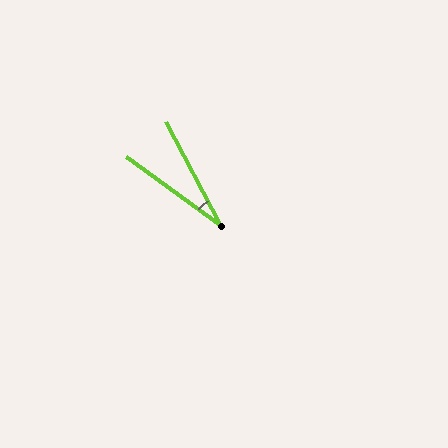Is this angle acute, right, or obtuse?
It is acute.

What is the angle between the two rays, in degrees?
Approximately 26 degrees.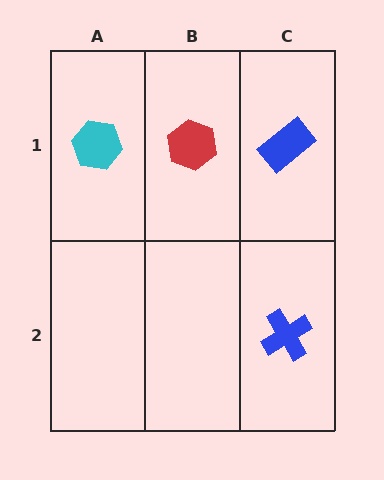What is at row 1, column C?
A blue rectangle.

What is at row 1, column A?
A cyan hexagon.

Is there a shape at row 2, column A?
No, that cell is empty.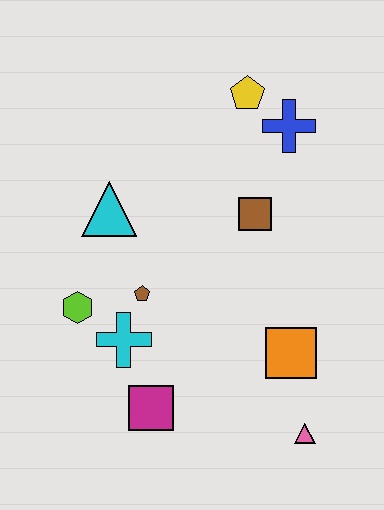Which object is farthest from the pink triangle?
The yellow pentagon is farthest from the pink triangle.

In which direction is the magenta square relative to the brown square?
The magenta square is below the brown square.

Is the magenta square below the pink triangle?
No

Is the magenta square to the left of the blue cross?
Yes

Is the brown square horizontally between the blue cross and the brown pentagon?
Yes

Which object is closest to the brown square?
The blue cross is closest to the brown square.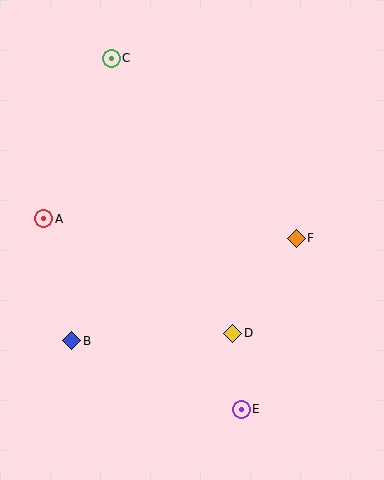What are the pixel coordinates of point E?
Point E is at (241, 409).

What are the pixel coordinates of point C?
Point C is at (111, 58).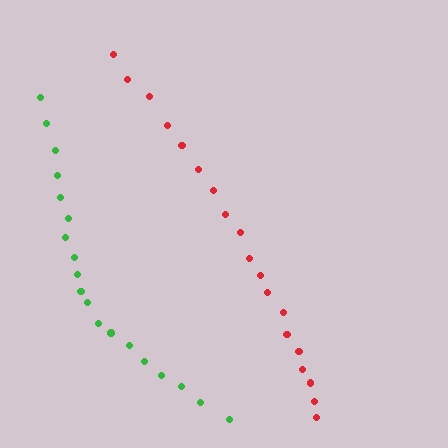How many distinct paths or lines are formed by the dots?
There are 2 distinct paths.